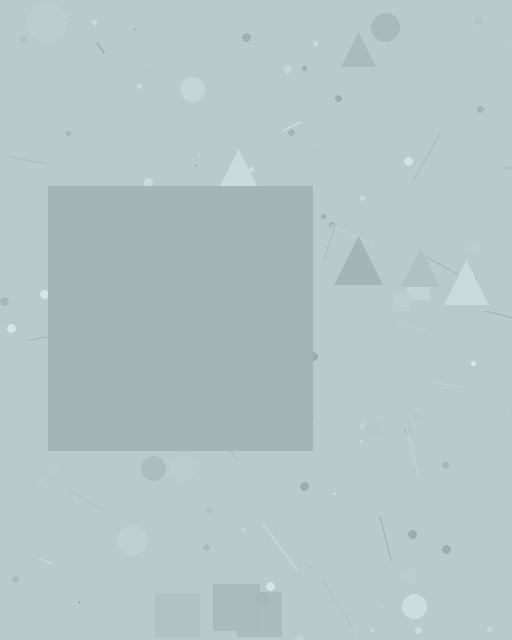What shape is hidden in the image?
A square is hidden in the image.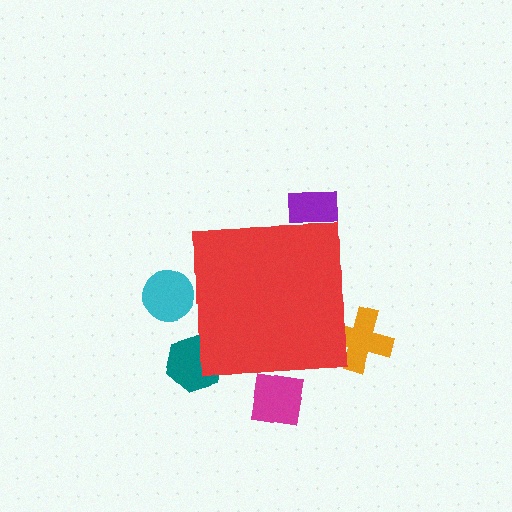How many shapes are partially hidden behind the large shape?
5 shapes are partially hidden.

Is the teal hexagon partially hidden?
Yes, the teal hexagon is partially hidden behind the red square.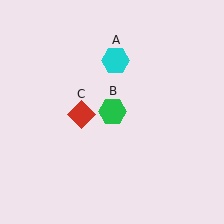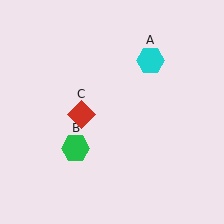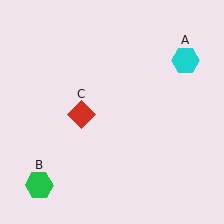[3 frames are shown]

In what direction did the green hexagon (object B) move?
The green hexagon (object B) moved down and to the left.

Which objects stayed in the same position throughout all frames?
Red diamond (object C) remained stationary.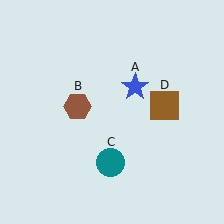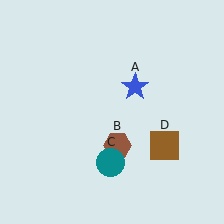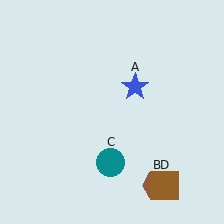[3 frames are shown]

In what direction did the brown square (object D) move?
The brown square (object D) moved down.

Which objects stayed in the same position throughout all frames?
Blue star (object A) and teal circle (object C) remained stationary.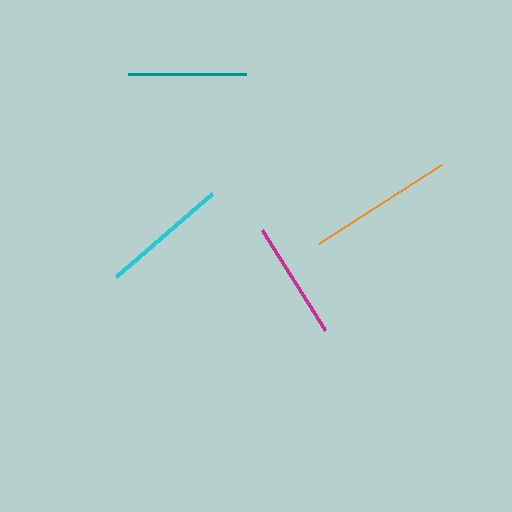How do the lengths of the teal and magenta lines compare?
The teal and magenta lines are approximately the same length.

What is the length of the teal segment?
The teal segment is approximately 118 pixels long.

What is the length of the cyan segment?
The cyan segment is approximately 127 pixels long.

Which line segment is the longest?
The orange line is the longest at approximately 146 pixels.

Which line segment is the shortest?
The magenta line is the shortest at approximately 118 pixels.